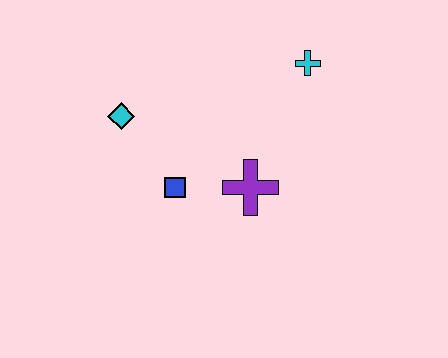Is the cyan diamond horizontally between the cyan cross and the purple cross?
No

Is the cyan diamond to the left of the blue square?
Yes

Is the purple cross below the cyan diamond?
Yes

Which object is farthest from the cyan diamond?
The cyan cross is farthest from the cyan diamond.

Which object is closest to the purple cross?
The blue square is closest to the purple cross.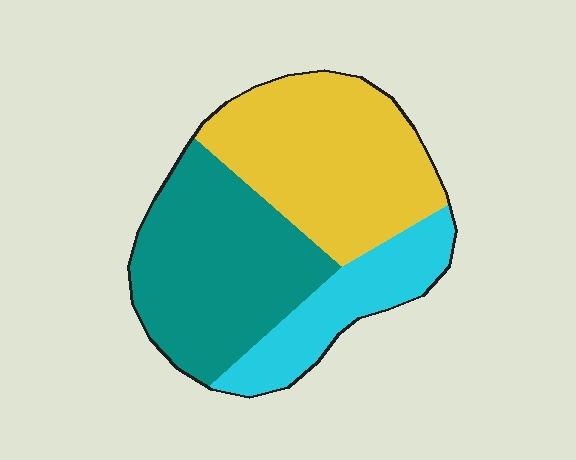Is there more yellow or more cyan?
Yellow.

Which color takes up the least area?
Cyan, at roughly 20%.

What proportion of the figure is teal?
Teal takes up about two fifths (2/5) of the figure.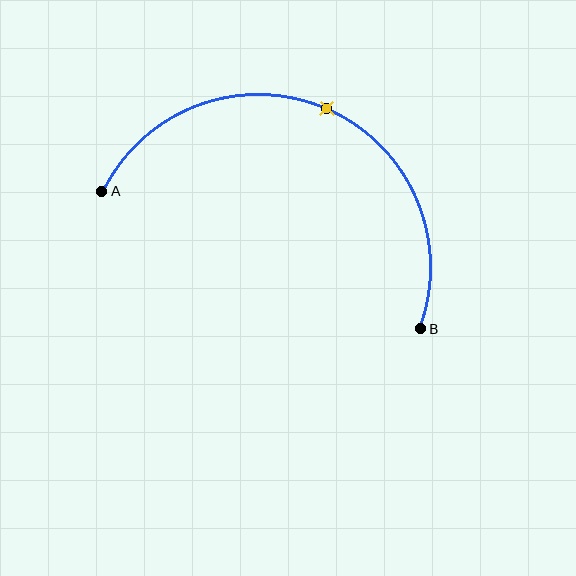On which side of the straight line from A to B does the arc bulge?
The arc bulges above the straight line connecting A and B.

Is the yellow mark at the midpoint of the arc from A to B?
Yes. The yellow mark lies on the arc at equal arc-length from both A and B — it is the arc midpoint.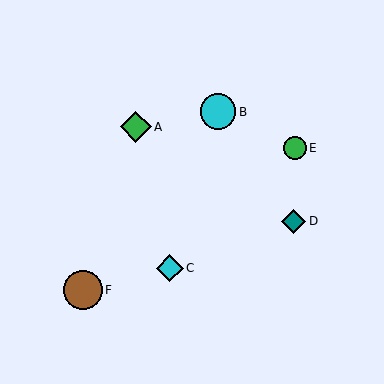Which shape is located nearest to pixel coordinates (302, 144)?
The green circle (labeled E) at (295, 148) is nearest to that location.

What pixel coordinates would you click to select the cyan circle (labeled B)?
Click at (218, 112) to select the cyan circle B.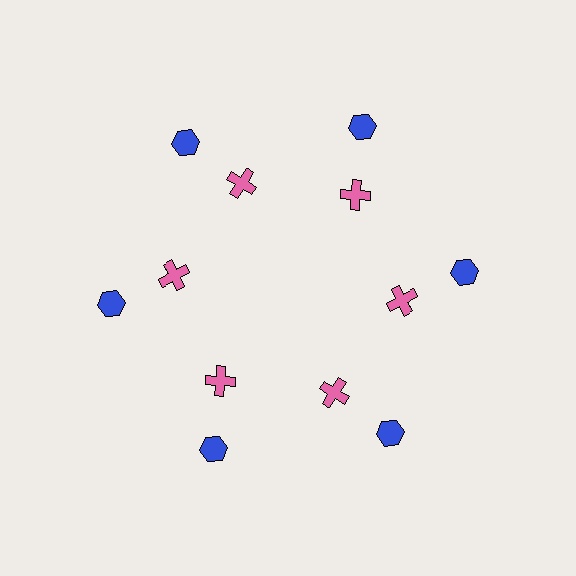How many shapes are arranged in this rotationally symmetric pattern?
There are 12 shapes, arranged in 6 groups of 2.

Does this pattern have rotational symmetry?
Yes, this pattern has 6-fold rotational symmetry. It looks the same after rotating 60 degrees around the center.